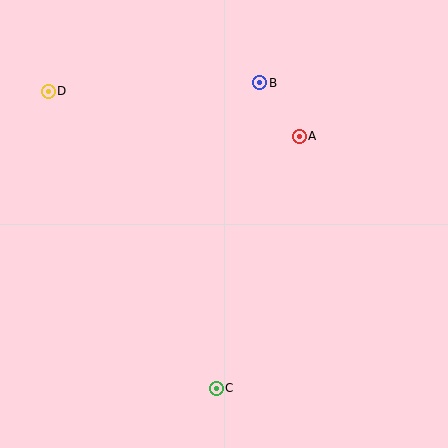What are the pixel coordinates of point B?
Point B is at (260, 83).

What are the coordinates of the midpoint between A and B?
The midpoint between A and B is at (279, 110).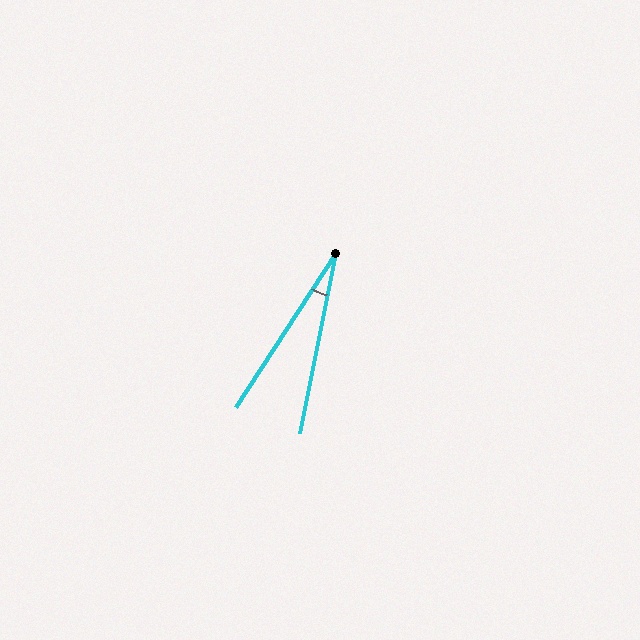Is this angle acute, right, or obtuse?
It is acute.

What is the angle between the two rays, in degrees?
Approximately 22 degrees.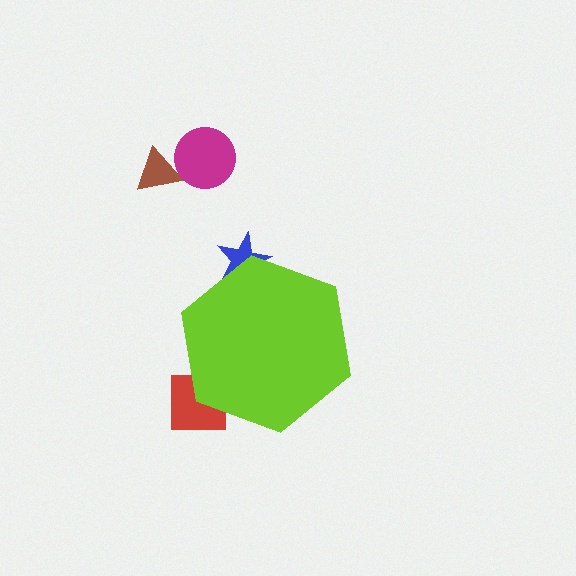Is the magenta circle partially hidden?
No, the magenta circle is fully visible.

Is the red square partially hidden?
Yes, the red square is partially hidden behind the lime hexagon.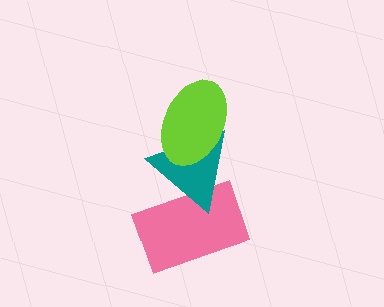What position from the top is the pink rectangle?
The pink rectangle is 3rd from the top.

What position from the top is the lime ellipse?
The lime ellipse is 1st from the top.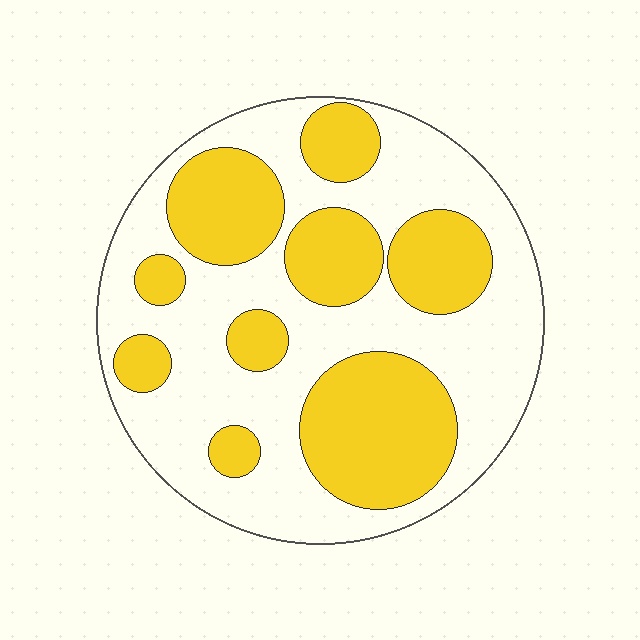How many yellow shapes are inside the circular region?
9.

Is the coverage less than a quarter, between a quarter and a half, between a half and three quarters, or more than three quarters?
Between a quarter and a half.